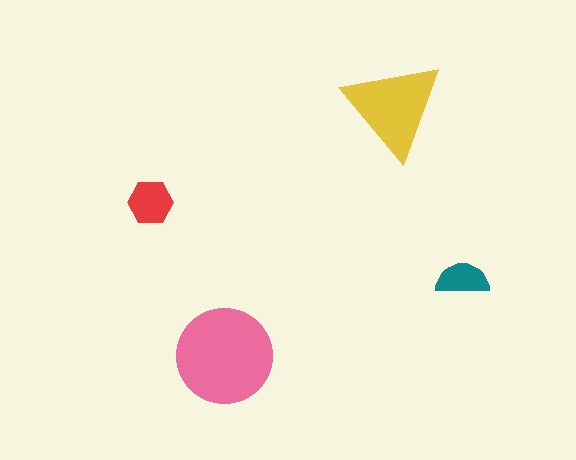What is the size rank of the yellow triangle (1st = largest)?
2nd.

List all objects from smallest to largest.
The teal semicircle, the red hexagon, the yellow triangle, the pink circle.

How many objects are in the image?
There are 4 objects in the image.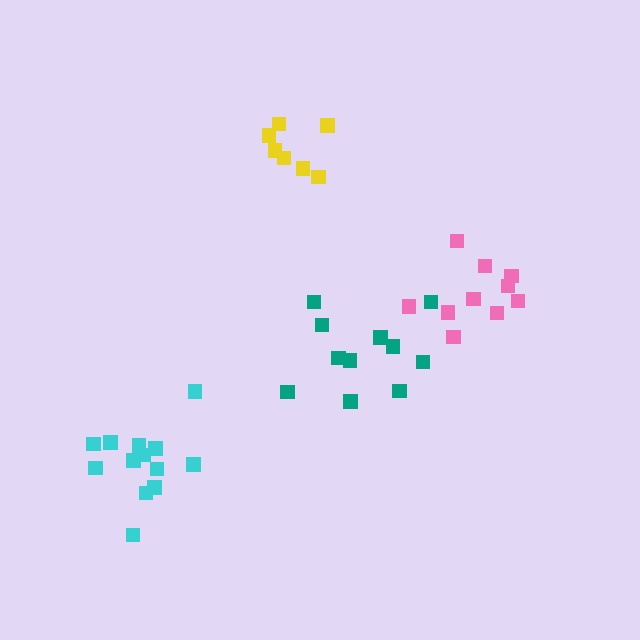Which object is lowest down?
The cyan cluster is bottommost.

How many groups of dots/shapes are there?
There are 4 groups.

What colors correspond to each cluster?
The clusters are colored: pink, cyan, yellow, teal.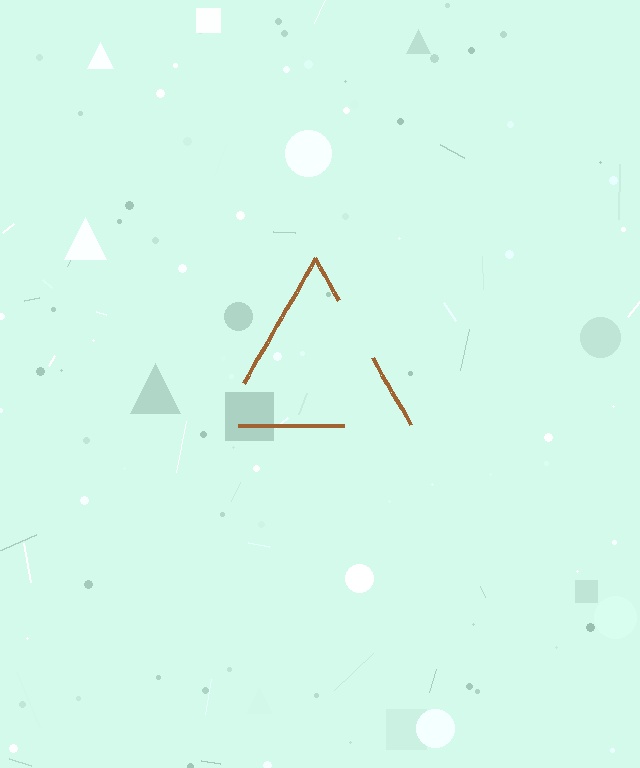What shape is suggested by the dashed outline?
The dashed outline suggests a triangle.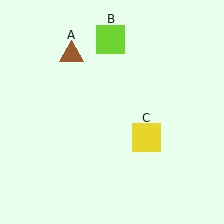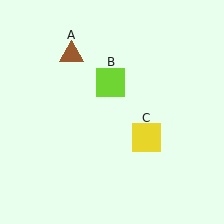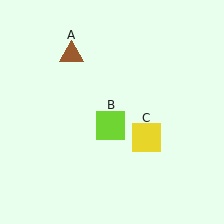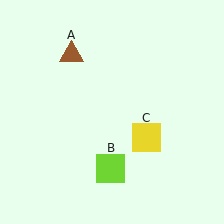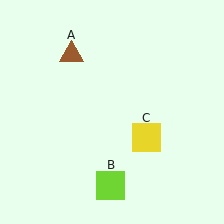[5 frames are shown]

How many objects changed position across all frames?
1 object changed position: lime square (object B).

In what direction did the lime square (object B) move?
The lime square (object B) moved down.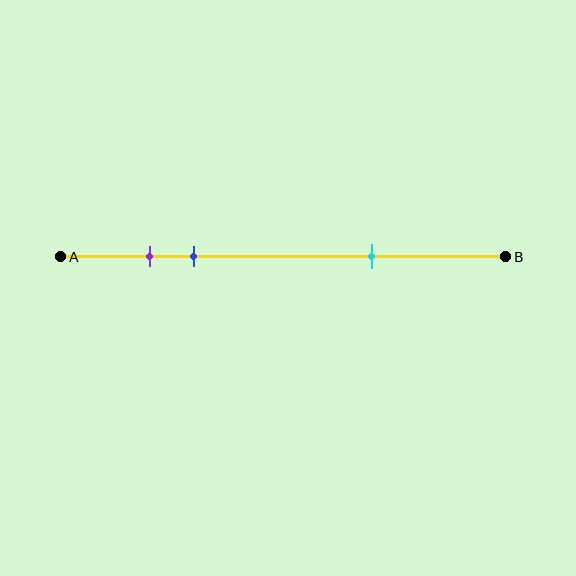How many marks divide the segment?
There are 3 marks dividing the segment.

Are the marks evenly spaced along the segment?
No, the marks are not evenly spaced.